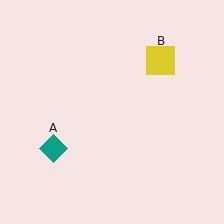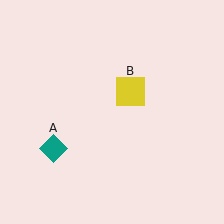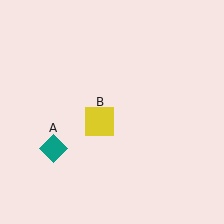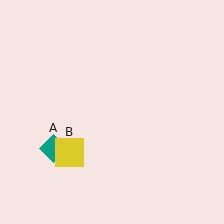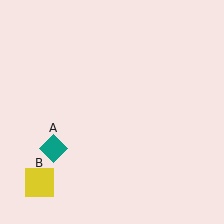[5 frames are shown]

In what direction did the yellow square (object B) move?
The yellow square (object B) moved down and to the left.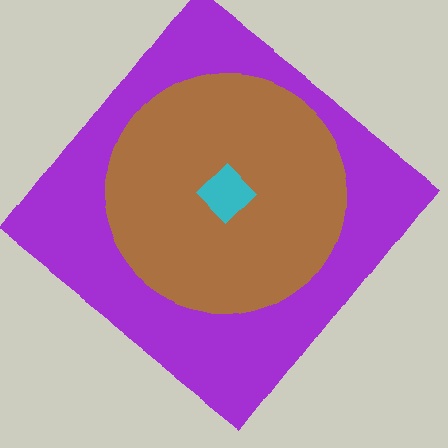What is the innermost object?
The cyan diamond.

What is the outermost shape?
The purple diamond.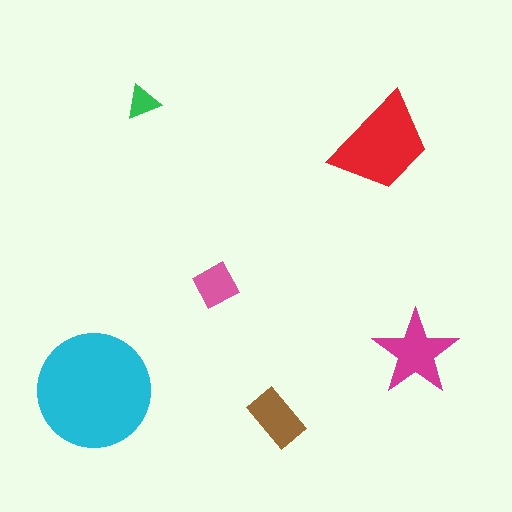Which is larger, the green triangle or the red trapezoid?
The red trapezoid.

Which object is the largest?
The cyan circle.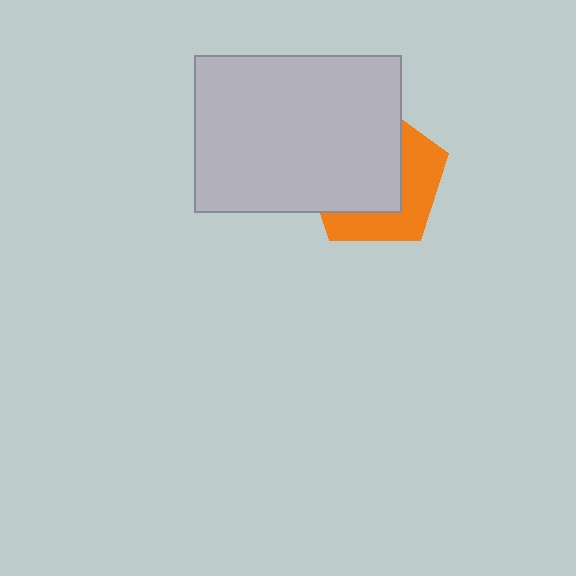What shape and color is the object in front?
The object in front is a light gray rectangle.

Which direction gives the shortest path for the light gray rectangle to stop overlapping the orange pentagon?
Moving toward the upper-left gives the shortest separation.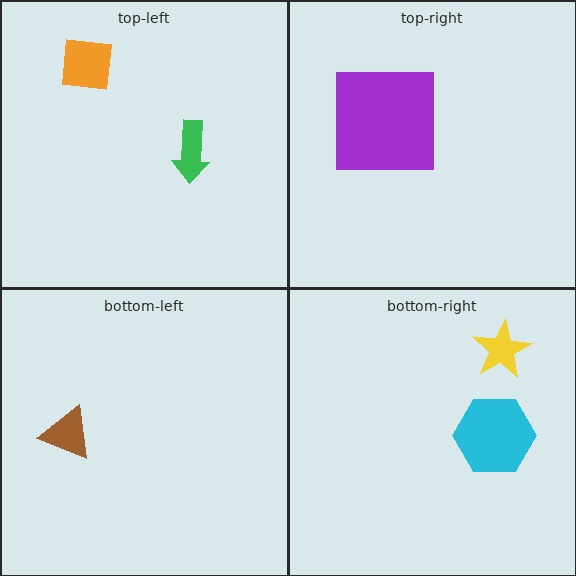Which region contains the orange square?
The top-left region.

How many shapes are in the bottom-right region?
2.